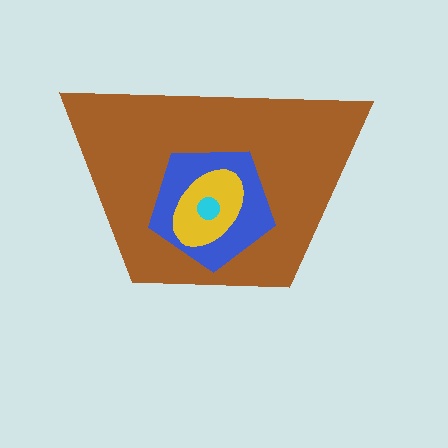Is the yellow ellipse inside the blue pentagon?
Yes.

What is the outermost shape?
The brown trapezoid.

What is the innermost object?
The cyan circle.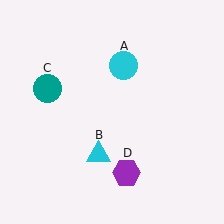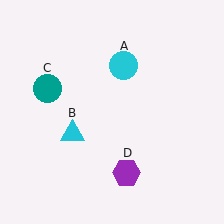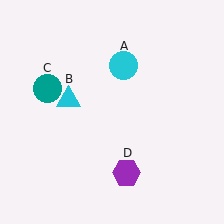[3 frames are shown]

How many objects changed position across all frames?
1 object changed position: cyan triangle (object B).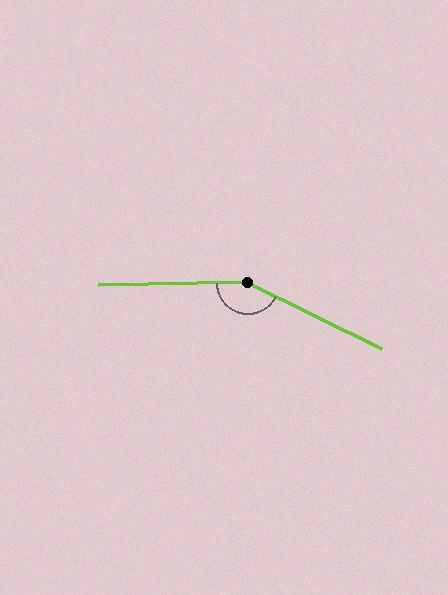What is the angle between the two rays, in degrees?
Approximately 153 degrees.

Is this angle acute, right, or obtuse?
It is obtuse.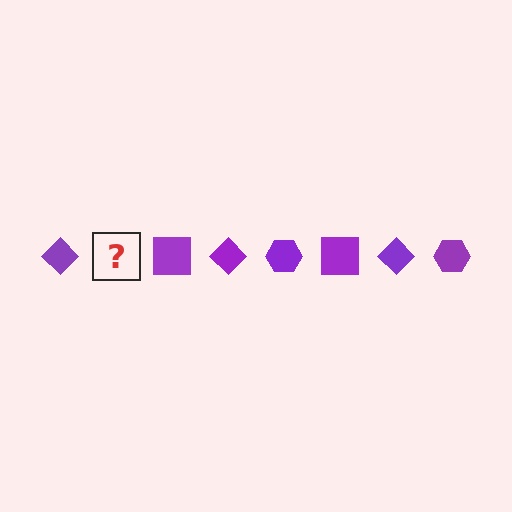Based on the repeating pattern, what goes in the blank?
The blank should be a purple hexagon.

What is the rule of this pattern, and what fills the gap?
The rule is that the pattern cycles through diamond, hexagon, square shapes in purple. The gap should be filled with a purple hexagon.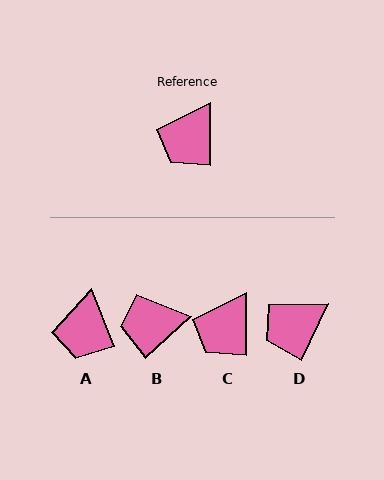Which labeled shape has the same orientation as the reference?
C.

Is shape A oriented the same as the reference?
No, it is off by about 21 degrees.